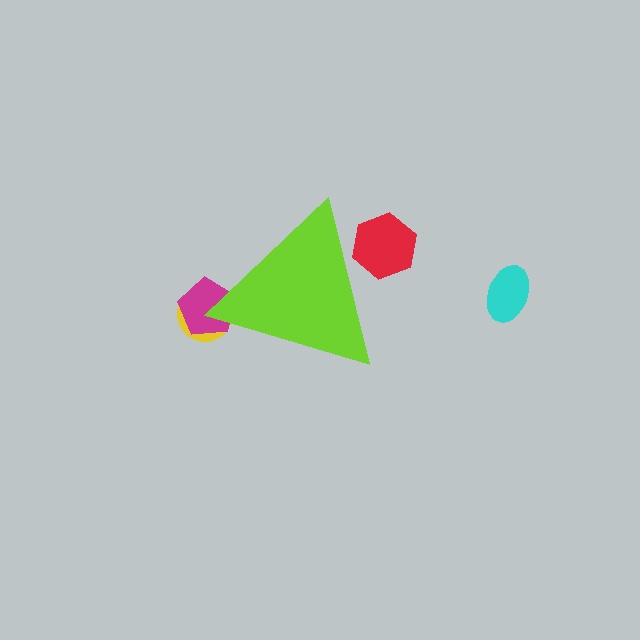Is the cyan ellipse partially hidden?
No, the cyan ellipse is fully visible.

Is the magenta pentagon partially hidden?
Yes, the magenta pentagon is partially hidden behind the lime triangle.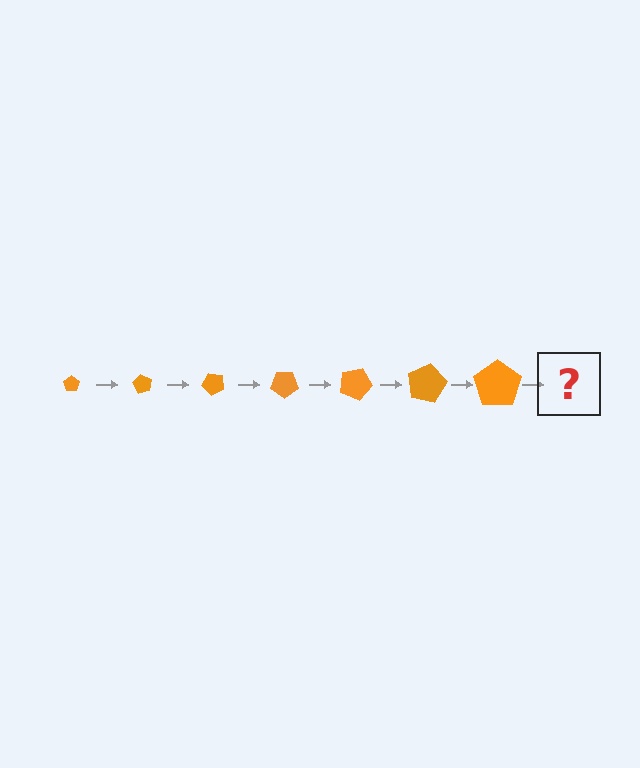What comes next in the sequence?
The next element should be a pentagon, larger than the previous one and rotated 420 degrees from the start.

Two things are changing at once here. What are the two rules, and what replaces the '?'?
The two rules are that the pentagon grows larger each step and it rotates 60 degrees each step. The '?' should be a pentagon, larger than the previous one and rotated 420 degrees from the start.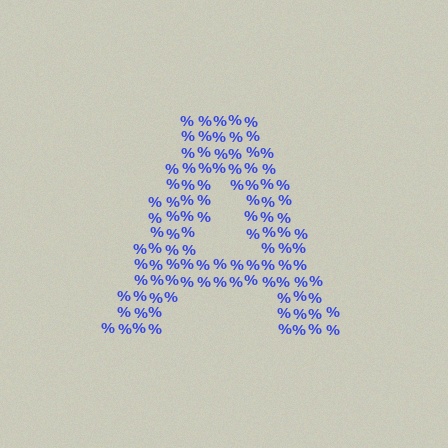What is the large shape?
The large shape is the letter A.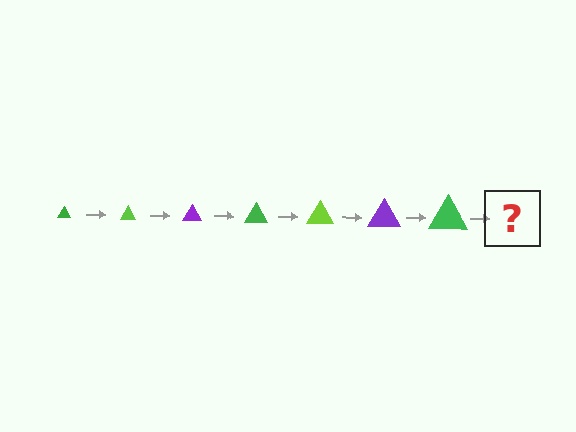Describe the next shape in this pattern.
It should be a lime triangle, larger than the previous one.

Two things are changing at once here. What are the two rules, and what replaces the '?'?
The two rules are that the triangle grows larger each step and the color cycles through green, lime, and purple. The '?' should be a lime triangle, larger than the previous one.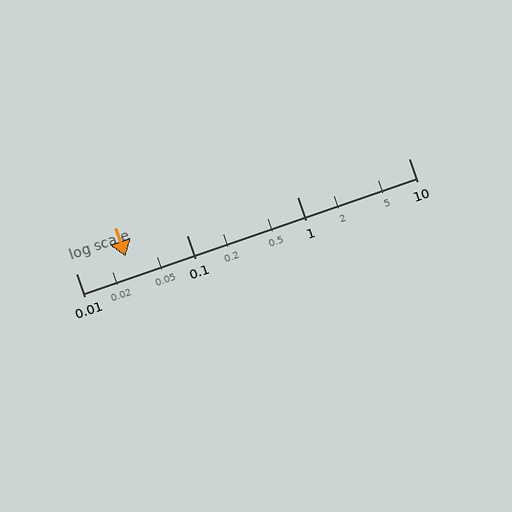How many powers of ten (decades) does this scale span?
The scale spans 3 decades, from 0.01 to 10.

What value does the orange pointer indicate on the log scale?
The pointer indicates approximately 0.028.